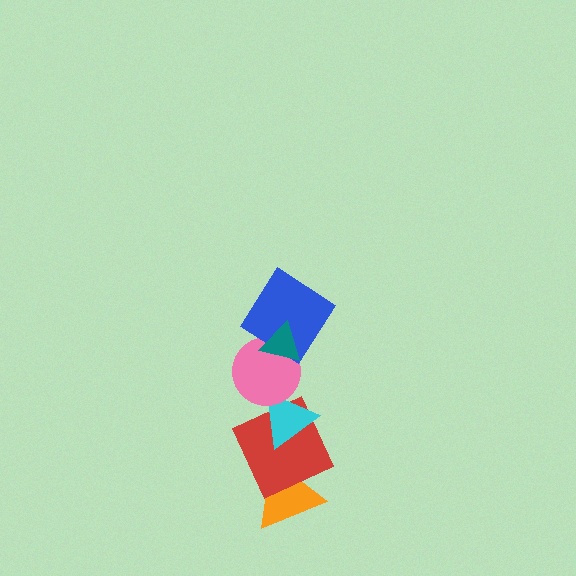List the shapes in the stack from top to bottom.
From top to bottom: the teal triangle, the blue diamond, the pink circle, the cyan triangle, the red square, the orange triangle.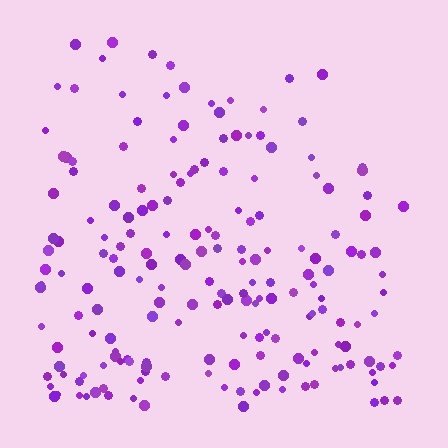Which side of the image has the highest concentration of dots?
The bottom.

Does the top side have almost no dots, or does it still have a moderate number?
Still a moderate number, just noticeably fewer than the bottom.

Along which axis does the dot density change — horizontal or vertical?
Vertical.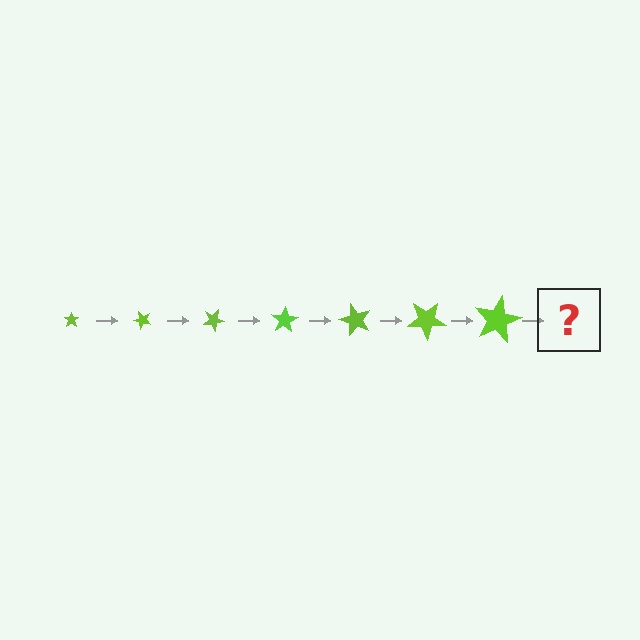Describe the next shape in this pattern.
It should be a star, larger than the previous one and rotated 350 degrees from the start.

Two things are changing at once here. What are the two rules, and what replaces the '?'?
The two rules are that the star grows larger each step and it rotates 50 degrees each step. The '?' should be a star, larger than the previous one and rotated 350 degrees from the start.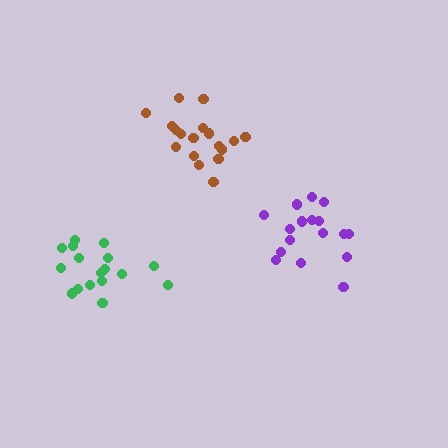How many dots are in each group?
Group 1: 18 dots, Group 2: 17 dots, Group 3: 17 dots (52 total).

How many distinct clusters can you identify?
There are 3 distinct clusters.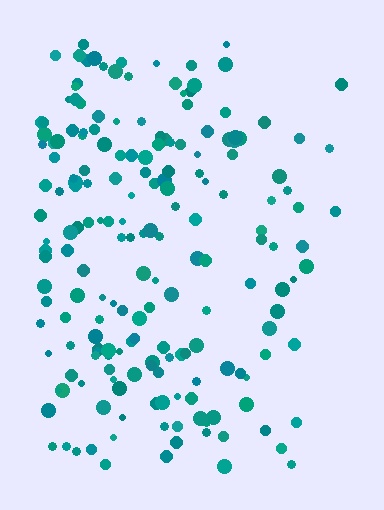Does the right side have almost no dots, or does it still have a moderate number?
Still a moderate number, just noticeably fewer than the left.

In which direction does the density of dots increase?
From right to left, with the left side densest.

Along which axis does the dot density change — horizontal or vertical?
Horizontal.